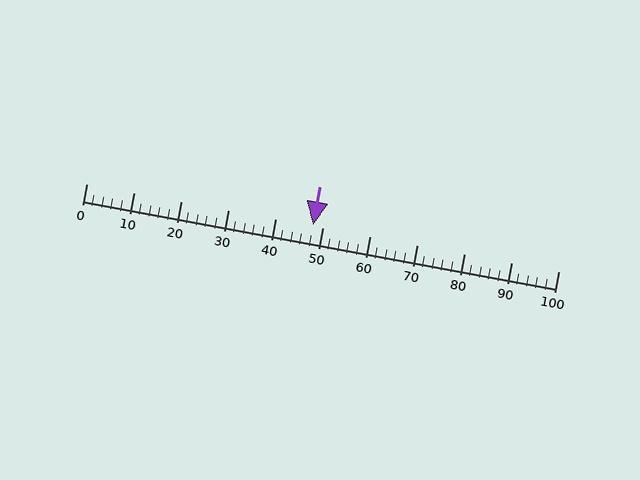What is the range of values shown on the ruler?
The ruler shows values from 0 to 100.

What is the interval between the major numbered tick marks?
The major tick marks are spaced 10 units apart.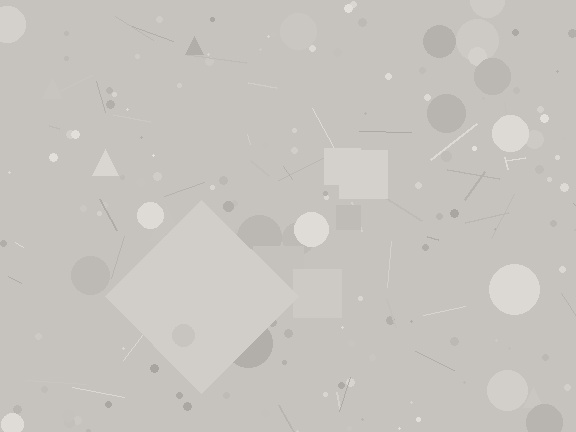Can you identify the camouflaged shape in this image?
The camouflaged shape is a diamond.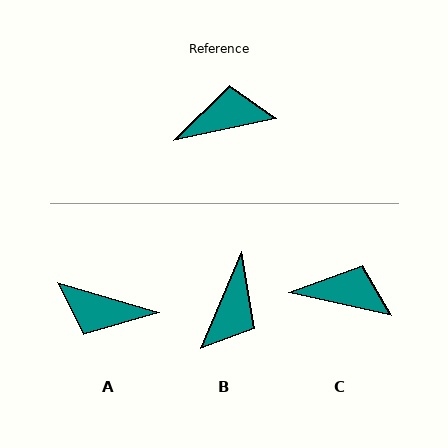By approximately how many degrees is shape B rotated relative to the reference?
Approximately 125 degrees clockwise.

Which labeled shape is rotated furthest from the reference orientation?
A, about 152 degrees away.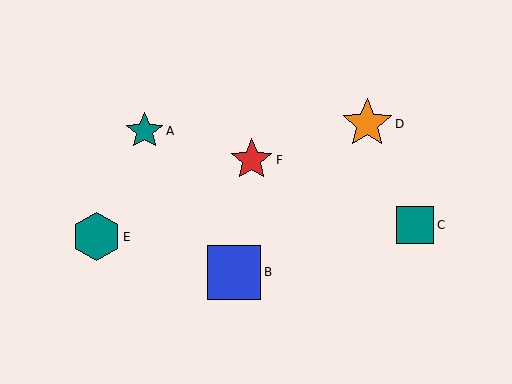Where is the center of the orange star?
The center of the orange star is at (367, 124).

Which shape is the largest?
The blue square (labeled B) is the largest.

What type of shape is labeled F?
Shape F is a red star.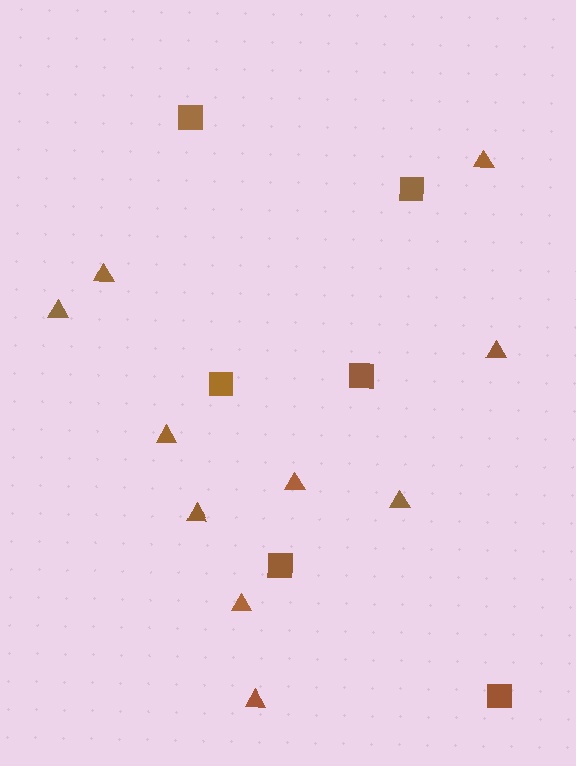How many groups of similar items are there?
There are 2 groups: one group of triangles (10) and one group of squares (6).